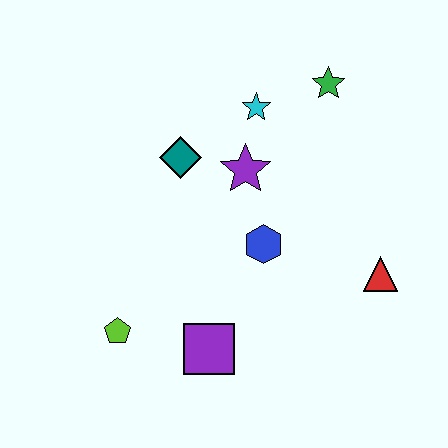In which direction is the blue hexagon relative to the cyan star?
The blue hexagon is below the cyan star.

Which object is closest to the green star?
The cyan star is closest to the green star.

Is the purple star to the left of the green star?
Yes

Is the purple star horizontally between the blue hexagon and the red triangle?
No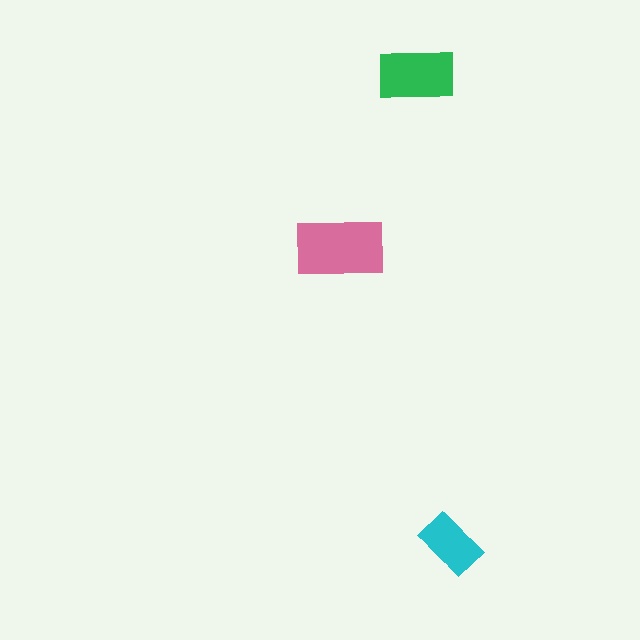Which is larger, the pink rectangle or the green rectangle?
The pink one.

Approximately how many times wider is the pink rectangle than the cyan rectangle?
About 1.5 times wider.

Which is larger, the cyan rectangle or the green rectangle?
The green one.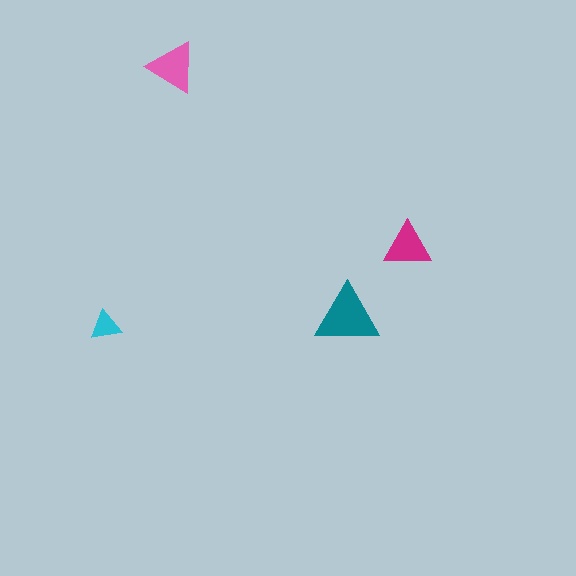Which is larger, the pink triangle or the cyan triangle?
The pink one.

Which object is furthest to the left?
The cyan triangle is leftmost.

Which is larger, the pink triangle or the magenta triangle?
The pink one.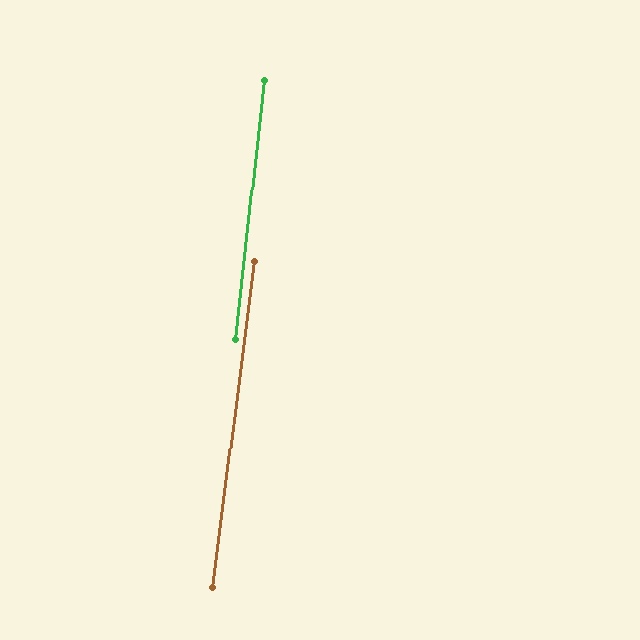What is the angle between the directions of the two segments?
Approximately 1 degree.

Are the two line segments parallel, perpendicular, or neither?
Parallel — their directions differ by only 1.1°.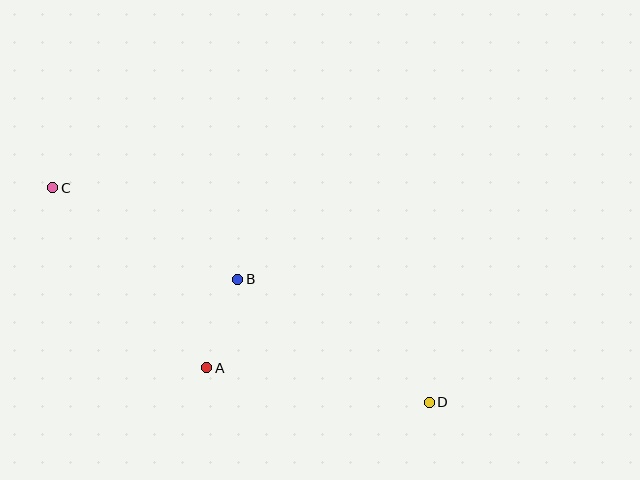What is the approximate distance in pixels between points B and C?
The distance between B and C is approximately 206 pixels.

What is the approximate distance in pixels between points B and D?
The distance between B and D is approximately 228 pixels.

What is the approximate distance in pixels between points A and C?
The distance between A and C is approximately 237 pixels.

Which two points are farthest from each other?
Points C and D are farthest from each other.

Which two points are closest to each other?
Points A and B are closest to each other.